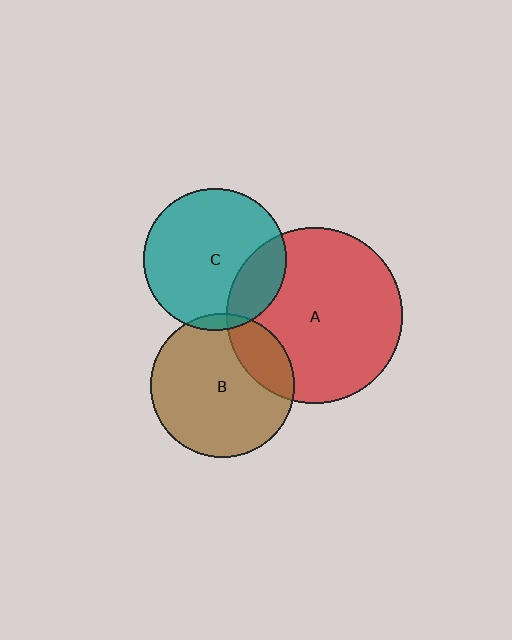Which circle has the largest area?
Circle A (red).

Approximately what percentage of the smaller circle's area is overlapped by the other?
Approximately 20%.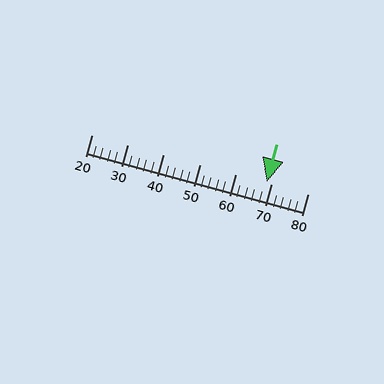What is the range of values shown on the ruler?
The ruler shows values from 20 to 80.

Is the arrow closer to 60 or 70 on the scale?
The arrow is closer to 70.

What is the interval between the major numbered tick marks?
The major tick marks are spaced 10 units apart.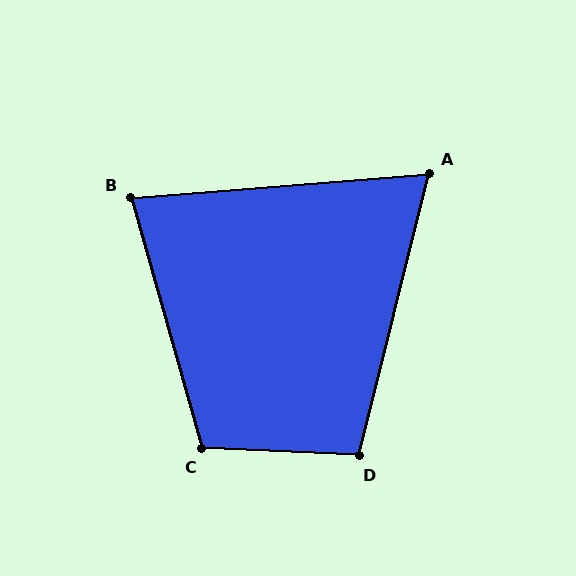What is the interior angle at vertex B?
Approximately 79 degrees (acute).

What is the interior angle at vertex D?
Approximately 101 degrees (obtuse).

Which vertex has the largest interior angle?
C, at approximately 108 degrees.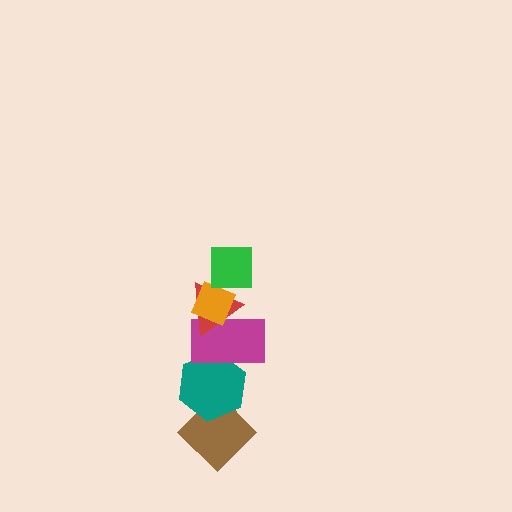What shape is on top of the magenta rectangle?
The red triangle is on top of the magenta rectangle.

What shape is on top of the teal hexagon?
The magenta rectangle is on top of the teal hexagon.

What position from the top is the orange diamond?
The orange diamond is 2nd from the top.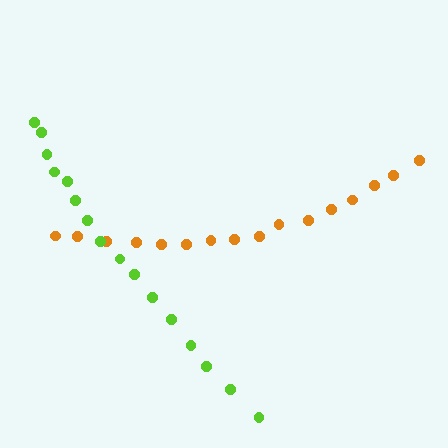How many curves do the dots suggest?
There are 2 distinct paths.